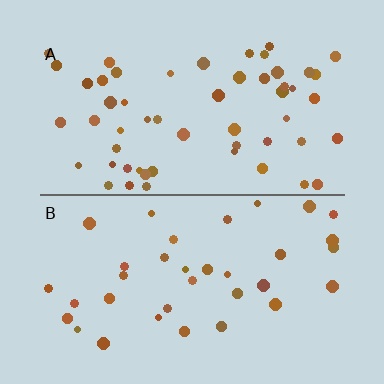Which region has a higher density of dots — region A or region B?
A (the top).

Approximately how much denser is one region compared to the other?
Approximately 1.6× — region A over region B.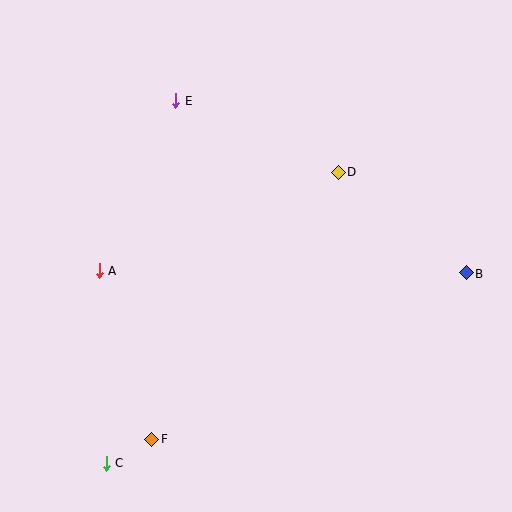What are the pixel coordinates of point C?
Point C is at (106, 463).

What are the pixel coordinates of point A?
Point A is at (99, 271).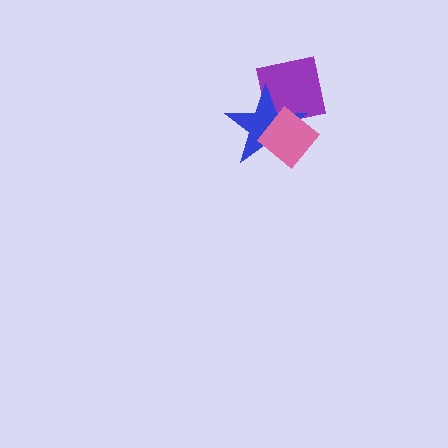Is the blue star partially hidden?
Yes, it is partially covered by another shape.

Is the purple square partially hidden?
Yes, it is partially covered by another shape.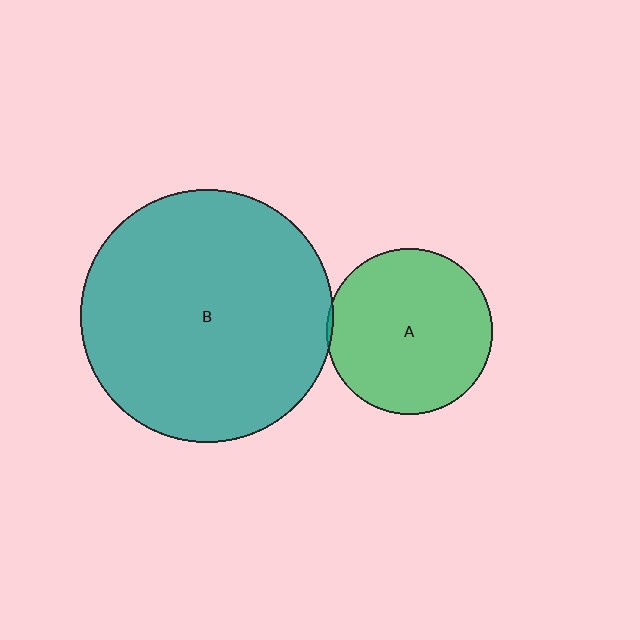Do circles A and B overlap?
Yes.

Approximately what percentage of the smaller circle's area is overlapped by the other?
Approximately 5%.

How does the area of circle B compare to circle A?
Approximately 2.3 times.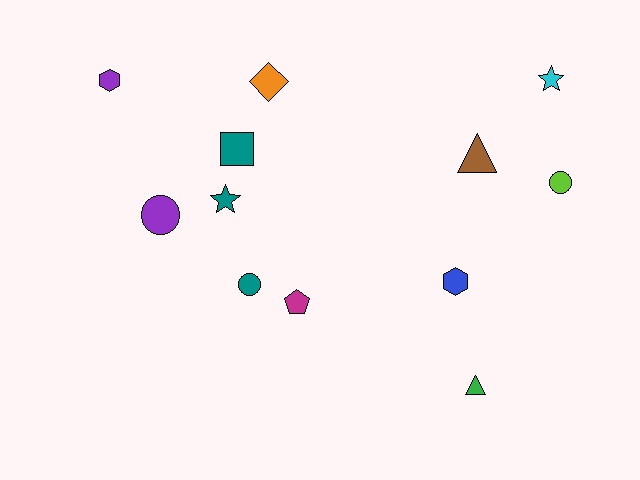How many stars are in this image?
There are 2 stars.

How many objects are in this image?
There are 12 objects.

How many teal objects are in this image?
There are 3 teal objects.